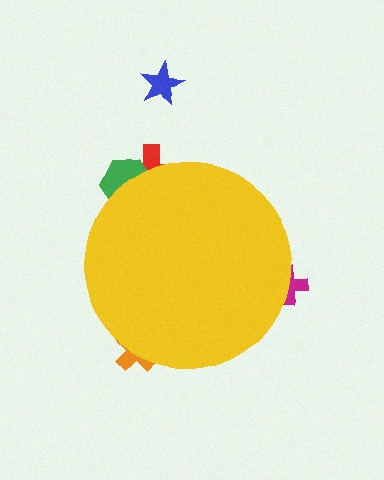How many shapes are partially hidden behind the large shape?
4 shapes are partially hidden.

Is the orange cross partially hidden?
Yes, the orange cross is partially hidden behind the yellow circle.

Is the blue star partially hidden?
No, the blue star is fully visible.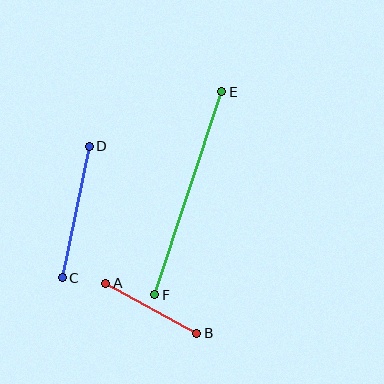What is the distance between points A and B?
The distance is approximately 104 pixels.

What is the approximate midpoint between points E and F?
The midpoint is at approximately (188, 193) pixels.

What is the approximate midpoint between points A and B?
The midpoint is at approximately (151, 308) pixels.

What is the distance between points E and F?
The distance is approximately 214 pixels.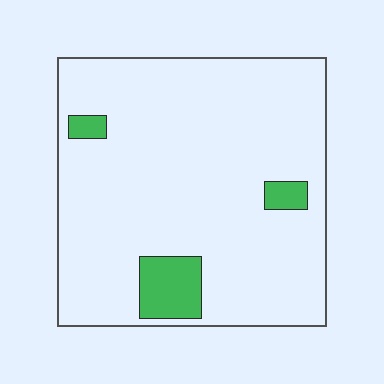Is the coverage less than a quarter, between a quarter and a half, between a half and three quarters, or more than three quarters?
Less than a quarter.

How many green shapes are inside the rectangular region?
3.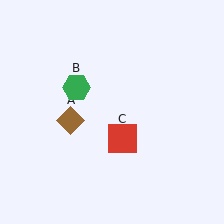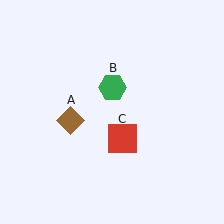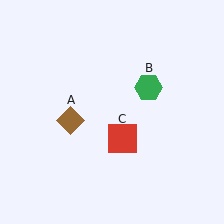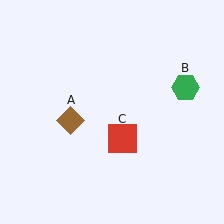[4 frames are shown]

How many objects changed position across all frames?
1 object changed position: green hexagon (object B).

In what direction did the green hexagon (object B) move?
The green hexagon (object B) moved right.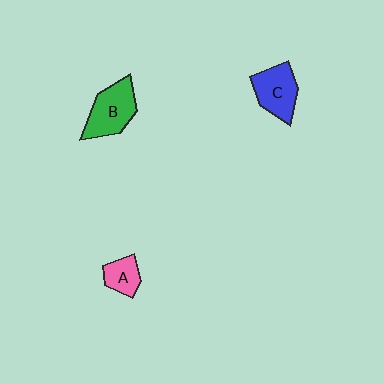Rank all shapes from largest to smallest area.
From largest to smallest: B (green), C (blue), A (pink).